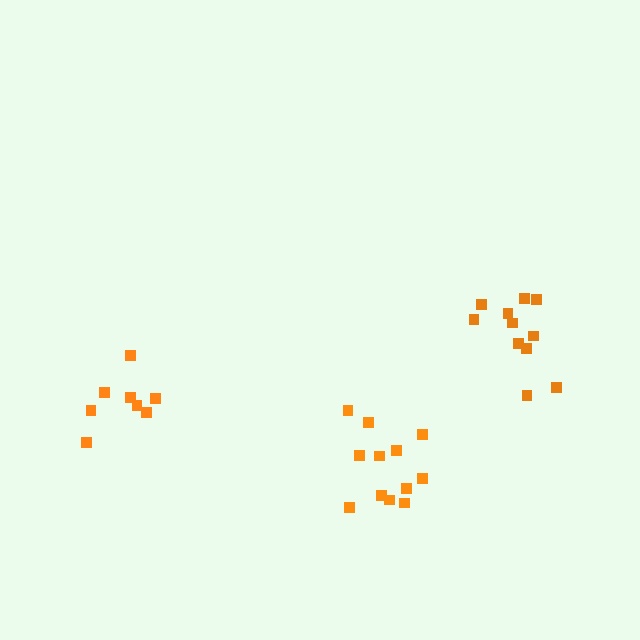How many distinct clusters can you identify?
There are 3 distinct clusters.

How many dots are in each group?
Group 1: 8 dots, Group 2: 12 dots, Group 3: 11 dots (31 total).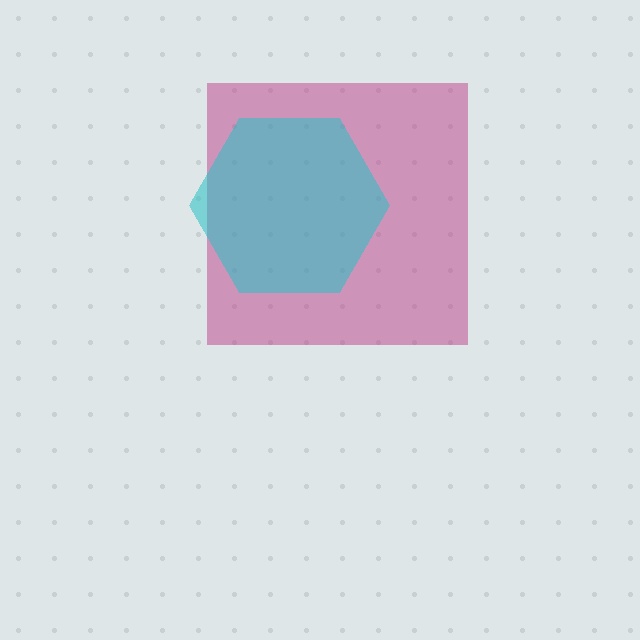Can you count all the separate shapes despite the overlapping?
Yes, there are 2 separate shapes.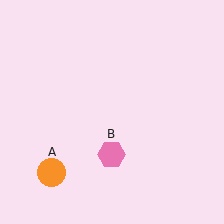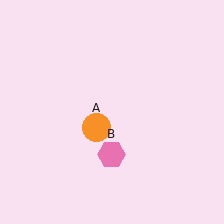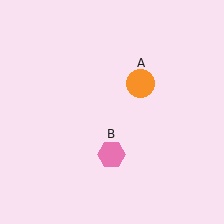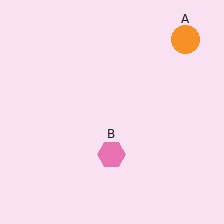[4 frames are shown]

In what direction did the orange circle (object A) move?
The orange circle (object A) moved up and to the right.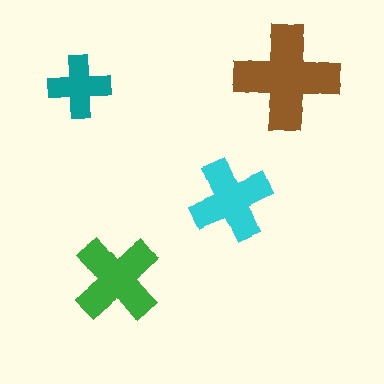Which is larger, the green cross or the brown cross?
The brown one.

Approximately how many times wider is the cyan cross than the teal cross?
About 1.5 times wider.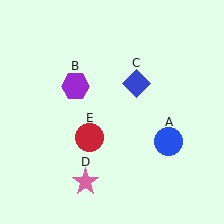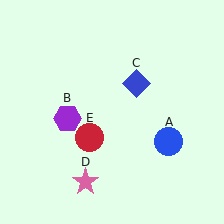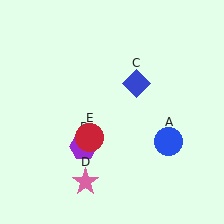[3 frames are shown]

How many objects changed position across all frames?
1 object changed position: purple hexagon (object B).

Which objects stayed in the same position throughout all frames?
Blue circle (object A) and blue diamond (object C) and pink star (object D) and red circle (object E) remained stationary.